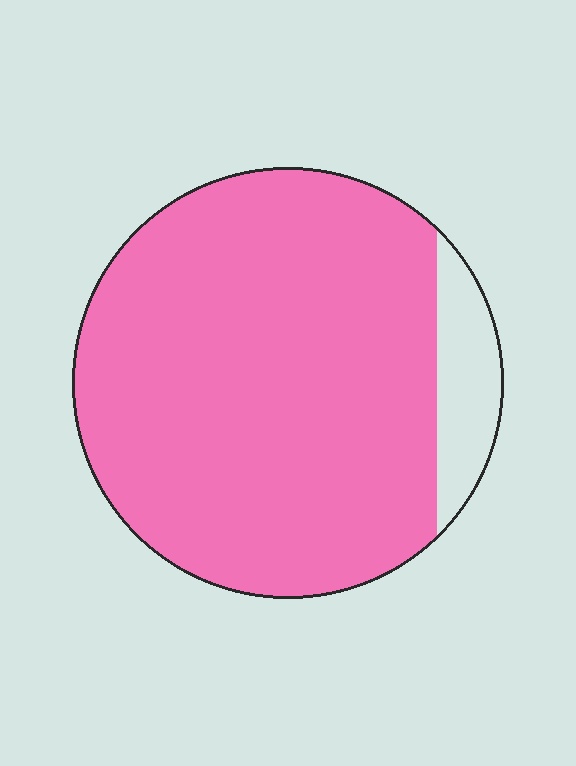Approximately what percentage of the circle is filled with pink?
Approximately 90%.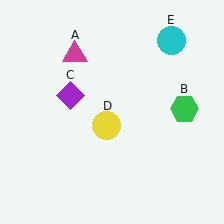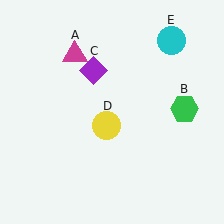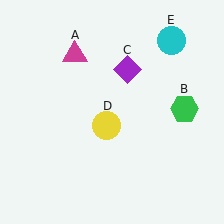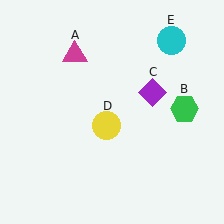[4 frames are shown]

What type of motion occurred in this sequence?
The purple diamond (object C) rotated clockwise around the center of the scene.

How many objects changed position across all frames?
1 object changed position: purple diamond (object C).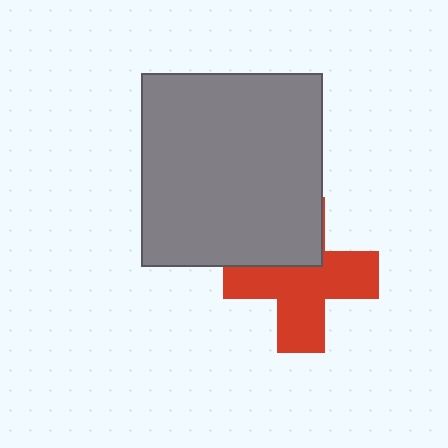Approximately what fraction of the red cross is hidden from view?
Roughly 32% of the red cross is hidden behind the gray rectangle.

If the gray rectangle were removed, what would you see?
You would see the complete red cross.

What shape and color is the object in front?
The object in front is a gray rectangle.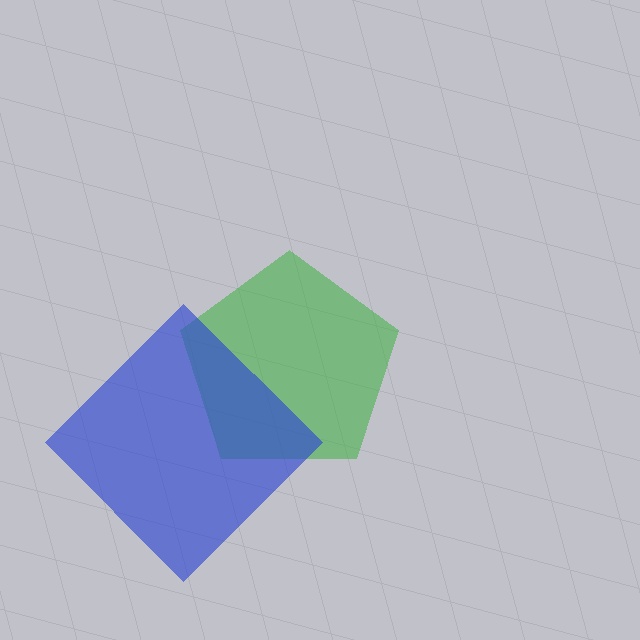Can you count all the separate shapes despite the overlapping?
Yes, there are 2 separate shapes.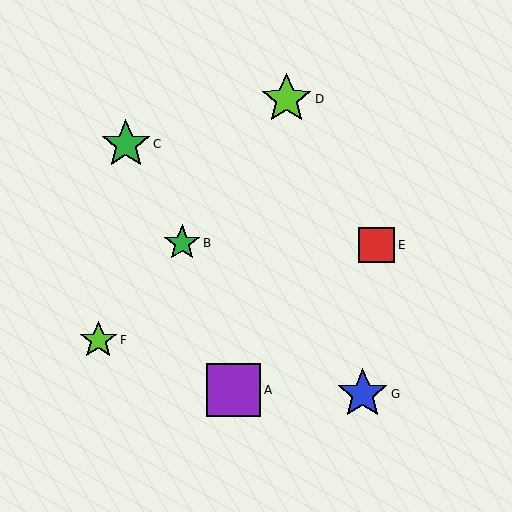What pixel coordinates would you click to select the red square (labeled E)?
Click at (377, 245) to select the red square E.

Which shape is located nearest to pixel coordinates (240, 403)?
The purple square (labeled A) at (234, 390) is nearest to that location.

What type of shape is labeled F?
Shape F is a lime star.